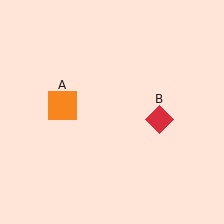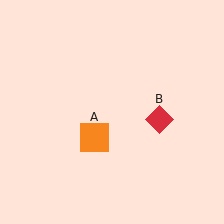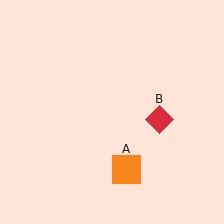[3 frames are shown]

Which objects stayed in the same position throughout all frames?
Red diamond (object B) remained stationary.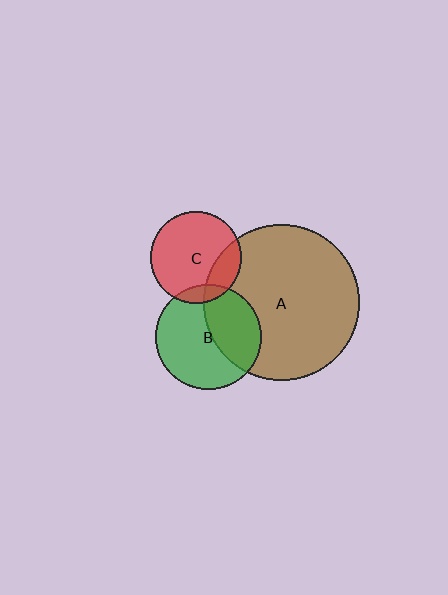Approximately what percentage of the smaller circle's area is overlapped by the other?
Approximately 20%.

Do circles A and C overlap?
Yes.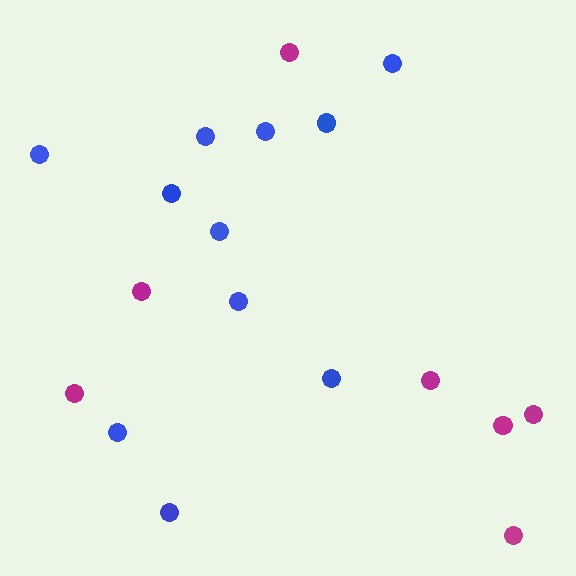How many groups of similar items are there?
There are 2 groups: one group of magenta circles (7) and one group of blue circles (11).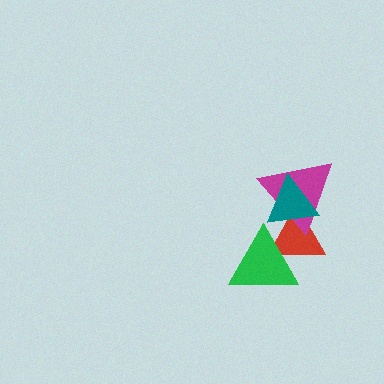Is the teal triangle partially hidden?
No, no other shape covers it.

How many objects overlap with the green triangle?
1 object overlaps with the green triangle.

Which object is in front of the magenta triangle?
The teal triangle is in front of the magenta triangle.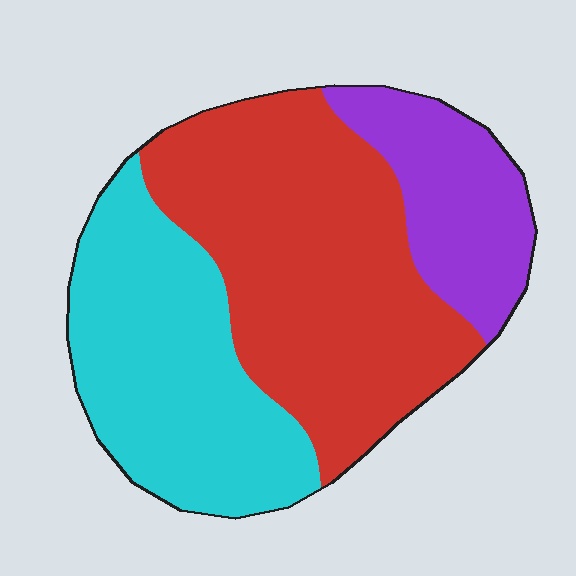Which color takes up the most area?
Red, at roughly 45%.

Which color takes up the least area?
Purple, at roughly 20%.